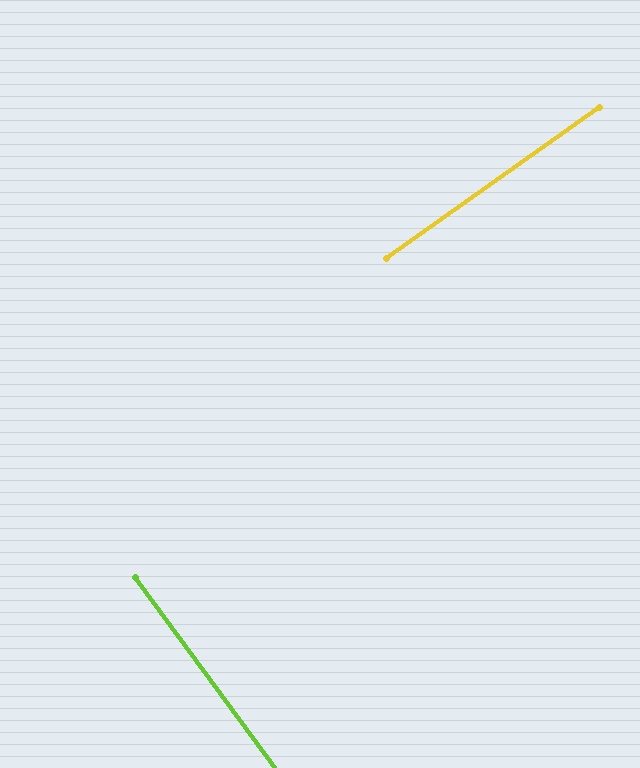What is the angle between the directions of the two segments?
Approximately 89 degrees.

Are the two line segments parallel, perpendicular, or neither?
Perpendicular — they meet at approximately 89°.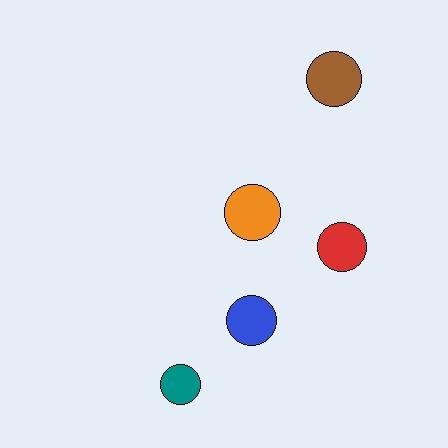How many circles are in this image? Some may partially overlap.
There are 5 circles.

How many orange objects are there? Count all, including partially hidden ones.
There is 1 orange object.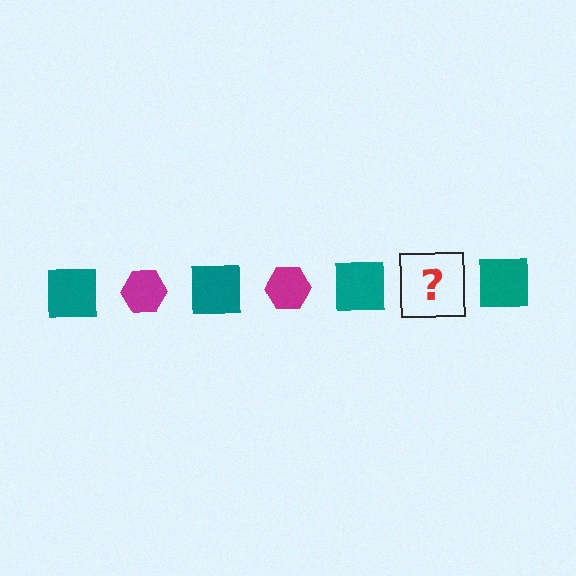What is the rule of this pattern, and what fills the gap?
The rule is that the pattern alternates between teal square and magenta hexagon. The gap should be filled with a magenta hexagon.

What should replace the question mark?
The question mark should be replaced with a magenta hexagon.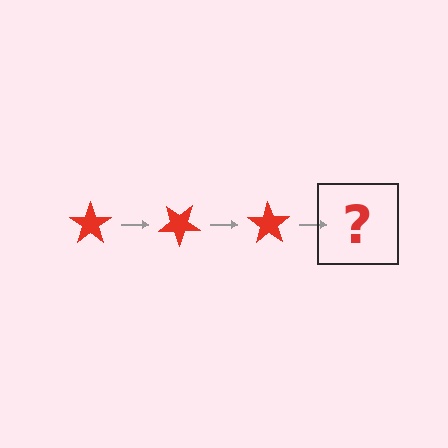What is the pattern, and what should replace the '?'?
The pattern is that the star rotates 35 degrees each step. The '?' should be a red star rotated 105 degrees.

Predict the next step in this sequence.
The next step is a red star rotated 105 degrees.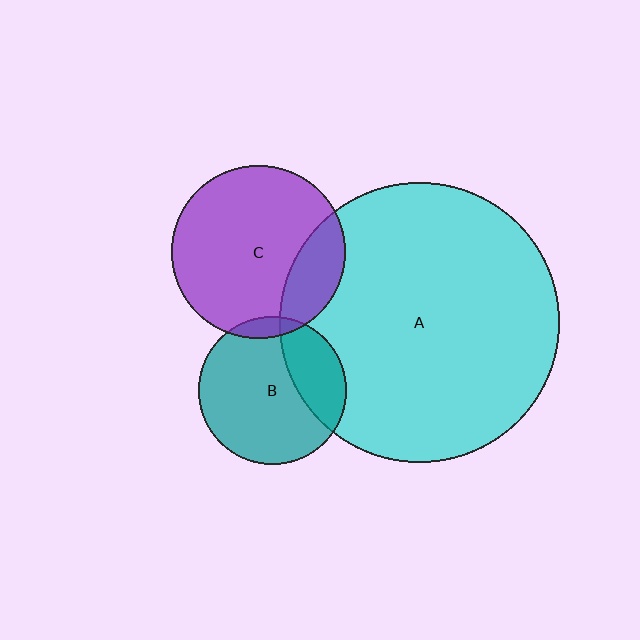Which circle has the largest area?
Circle A (cyan).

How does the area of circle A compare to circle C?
Approximately 2.6 times.